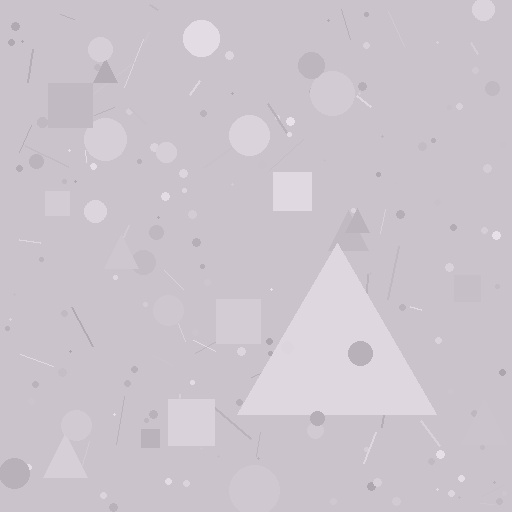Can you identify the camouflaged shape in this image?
The camouflaged shape is a triangle.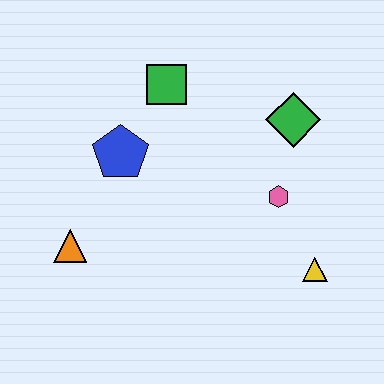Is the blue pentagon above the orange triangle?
Yes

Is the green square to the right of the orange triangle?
Yes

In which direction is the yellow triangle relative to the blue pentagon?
The yellow triangle is to the right of the blue pentagon.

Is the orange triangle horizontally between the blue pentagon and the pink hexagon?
No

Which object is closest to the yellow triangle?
The pink hexagon is closest to the yellow triangle.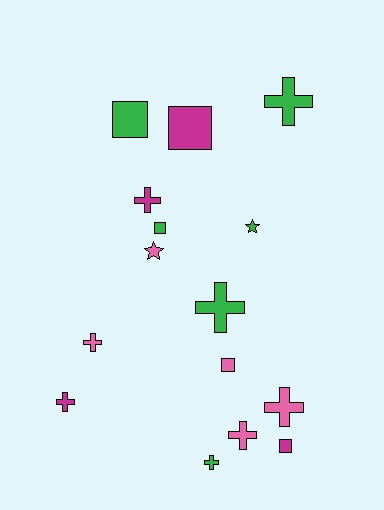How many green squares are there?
There are 2 green squares.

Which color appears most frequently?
Green, with 6 objects.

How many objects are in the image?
There are 15 objects.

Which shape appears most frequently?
Cross, with 8 objects.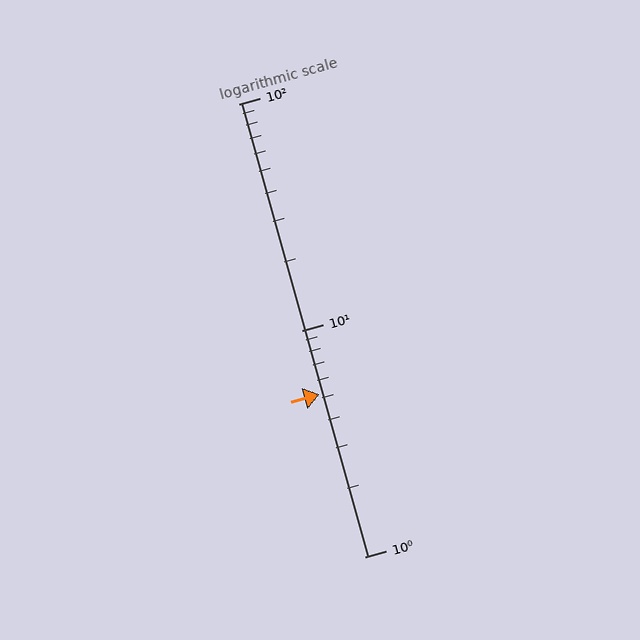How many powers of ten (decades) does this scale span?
The scale spans 2 decades, from 1 to 100.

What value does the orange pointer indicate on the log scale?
The pointer indicates approximately 5.2.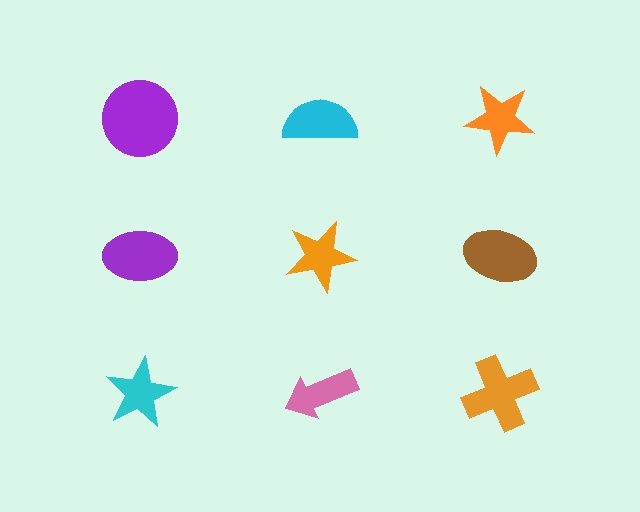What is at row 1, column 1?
A purple circle.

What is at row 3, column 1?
A cyan star.